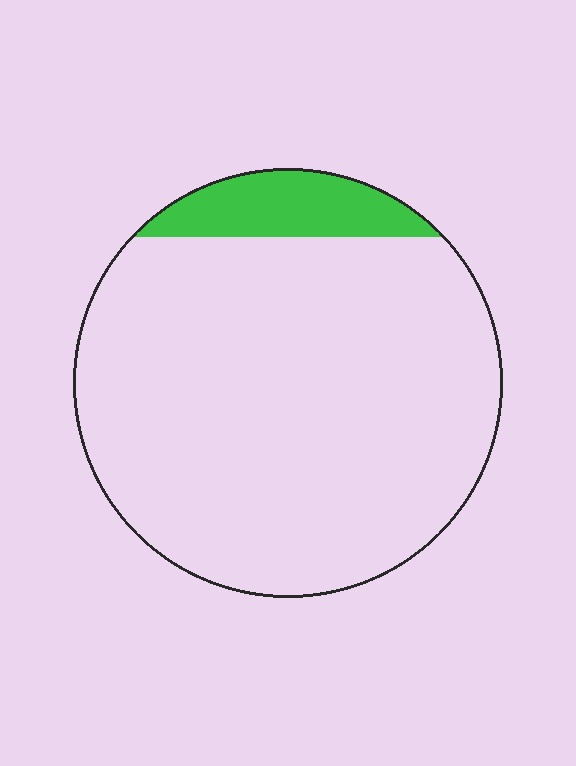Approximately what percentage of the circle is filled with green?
Approximately 10%.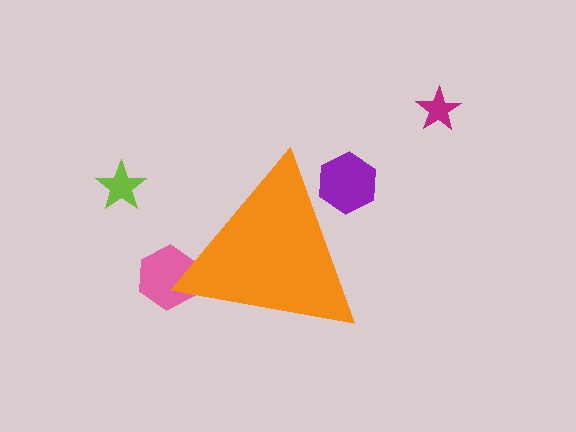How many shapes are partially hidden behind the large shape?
2 shapes are partially hidden.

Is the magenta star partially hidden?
No, the magenta star is fully visible.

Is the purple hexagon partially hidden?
Yes, the purple hexagon is partially hidden behind the orange triangle.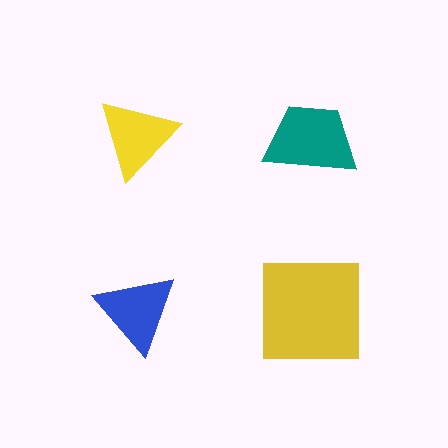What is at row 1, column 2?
A teal trapezoid.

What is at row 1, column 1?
A yellow triangle.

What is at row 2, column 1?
A blue triangle.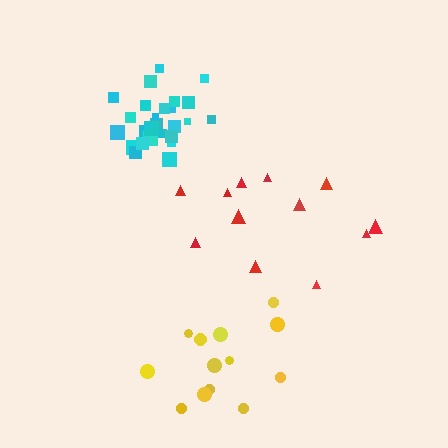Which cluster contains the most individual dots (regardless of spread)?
Cyan (28).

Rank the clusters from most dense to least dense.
cyan, yellow, red.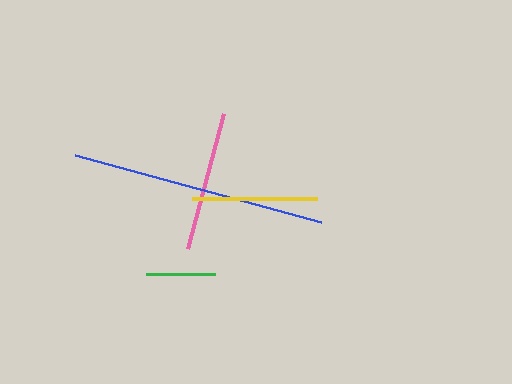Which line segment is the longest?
The blue line is the longest at approximately 255 pixels.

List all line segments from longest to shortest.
From longest to shortest: blue, pink, yellow, green.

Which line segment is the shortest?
The green line is the shortest at approximately 68 pixels.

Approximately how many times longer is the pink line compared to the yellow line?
The pink line is approximately 1.1 times the length of the yellow line.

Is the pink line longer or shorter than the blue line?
The blue line is longer than the pink line.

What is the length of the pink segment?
The pink segment is approximately 140 pixels long.